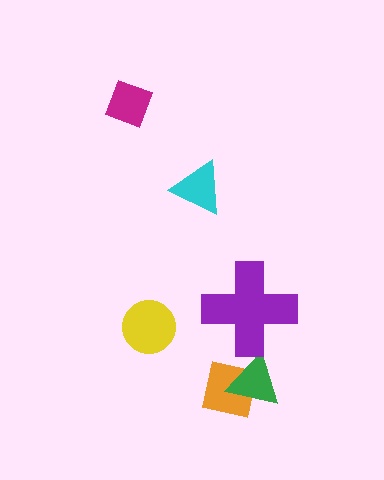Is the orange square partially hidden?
Yes, it is partially covered by another shape.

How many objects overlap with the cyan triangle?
0 objects overlap with the cyan triangle.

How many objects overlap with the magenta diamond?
0 objects overlap with the magenta diamond.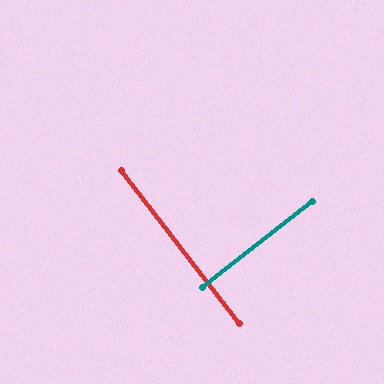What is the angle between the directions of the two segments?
Approximately 90 degrees.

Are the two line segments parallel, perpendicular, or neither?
Perpendicular — they meet at approximately 90°.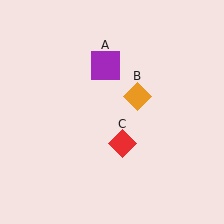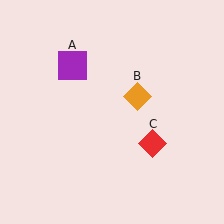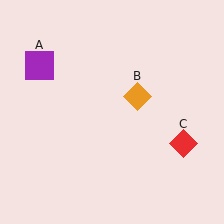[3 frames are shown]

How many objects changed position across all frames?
2 objects changed position: purple square (object A), red diamond (object C).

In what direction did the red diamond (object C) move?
The red diamond (object C) moved right.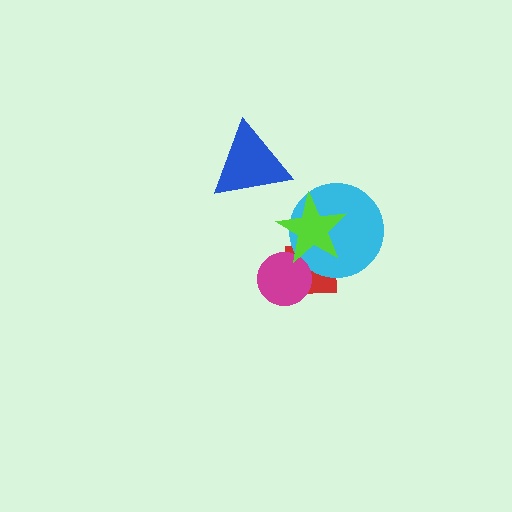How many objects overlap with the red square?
3 objects overlap with the red square.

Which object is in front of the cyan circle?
The lime star is in front of the cyan circle.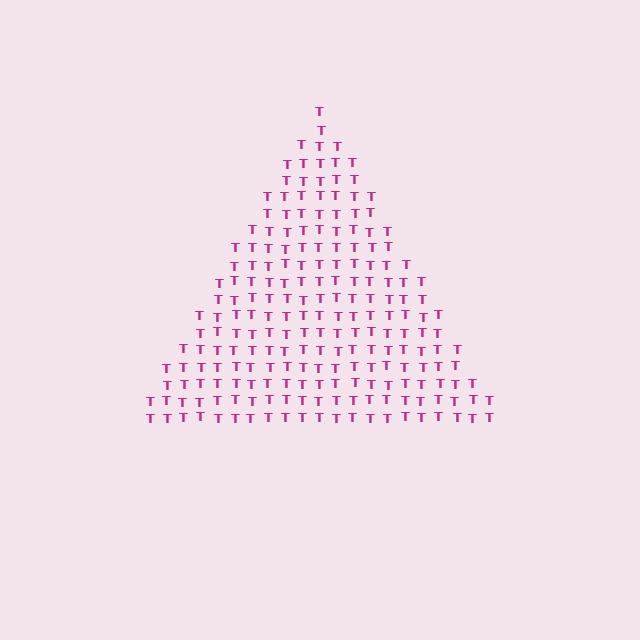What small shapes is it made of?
It is made of small letter T's.